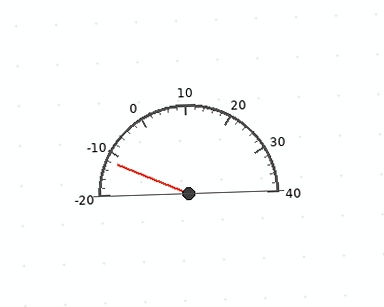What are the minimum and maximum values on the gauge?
The gauge ranges from -20 to 40.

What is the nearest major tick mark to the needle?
The nearest major tick mark is -10.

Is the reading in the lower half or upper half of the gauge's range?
The reading is in the lower half of the range (-20 to 40).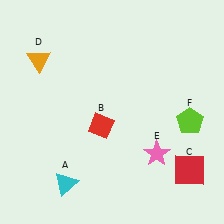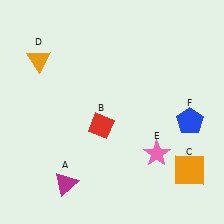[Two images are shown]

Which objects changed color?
A changed from cyan to magenta. C changed from red to orange. F changed from lime to blue.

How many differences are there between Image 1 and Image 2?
There are 3 differences between the two images.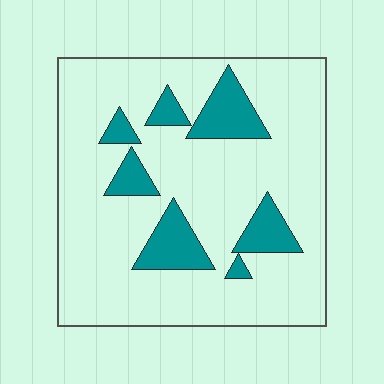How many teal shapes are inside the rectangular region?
7.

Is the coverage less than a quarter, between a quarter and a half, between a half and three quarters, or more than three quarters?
Less than a quarter.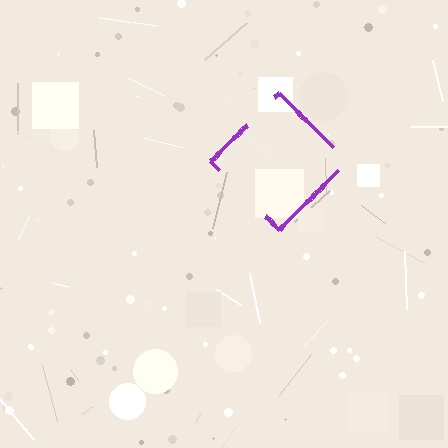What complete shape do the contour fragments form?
The contour fragments form a diamond.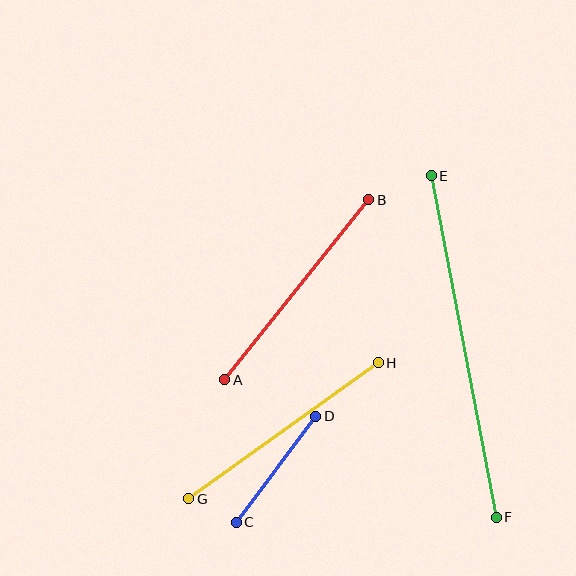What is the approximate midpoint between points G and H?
The midpoint is at approximately (284, 431) pixels.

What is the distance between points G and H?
The distance is approximately 233 pixels.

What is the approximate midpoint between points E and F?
The midpoint is at approximately (464, 347) pixels.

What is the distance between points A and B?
The distance is approximately 230 pixels.